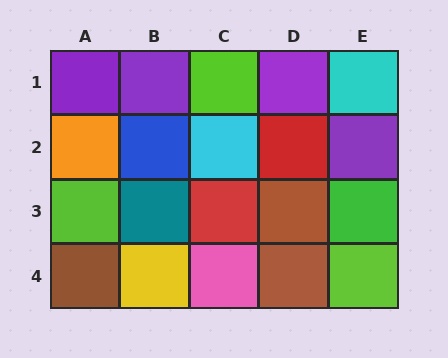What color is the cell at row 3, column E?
Green.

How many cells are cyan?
2 cells are cyan.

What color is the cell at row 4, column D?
Brown.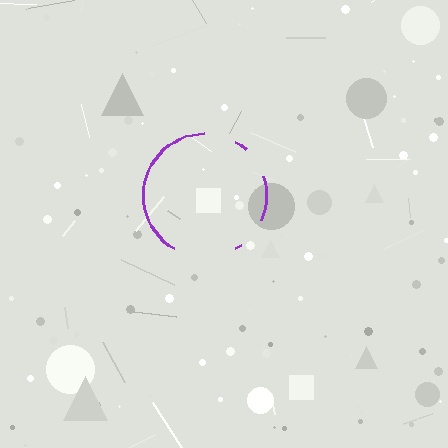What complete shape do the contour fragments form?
The contour fragments form a circle.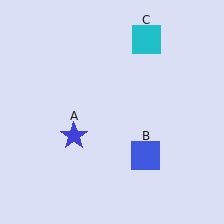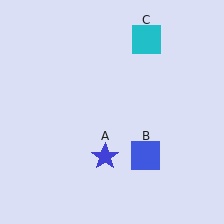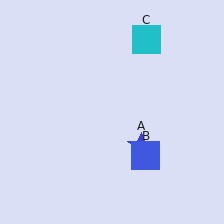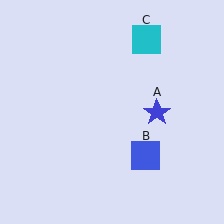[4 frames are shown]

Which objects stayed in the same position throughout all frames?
Blue square (object B) and cyan square (object C) remained stationary.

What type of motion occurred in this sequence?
The blue star (object A) rotated counterclockwise around the center of the scene.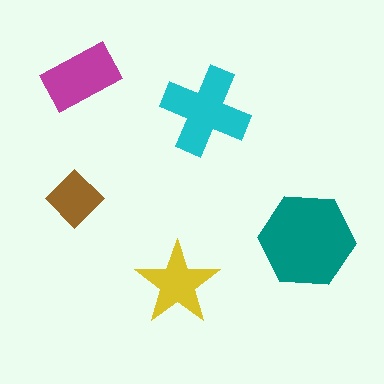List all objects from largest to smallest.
The teal hexagon, the cyan cross, the magenta rectangle, the yellow star, the brown diamond.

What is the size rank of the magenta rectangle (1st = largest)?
3rd.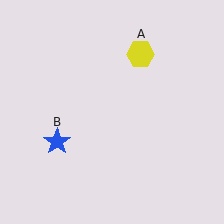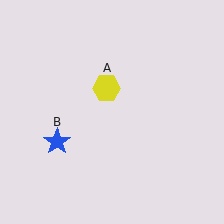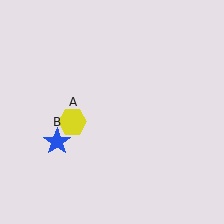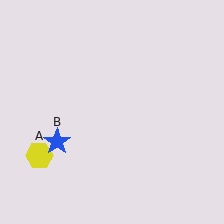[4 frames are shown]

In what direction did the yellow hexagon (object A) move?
The yellow hexagon (object A) moved down and to the left.